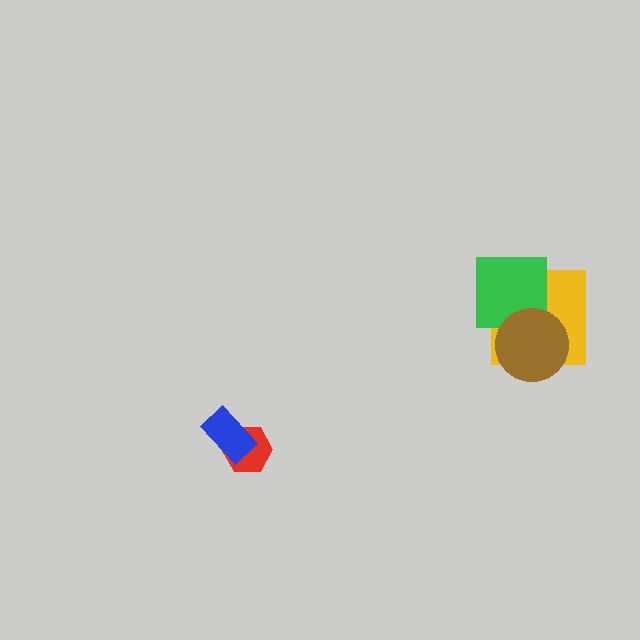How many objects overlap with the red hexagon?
1 object overlaps with the red hexagon.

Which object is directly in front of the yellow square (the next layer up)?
The green square is directly in front of the yellow square.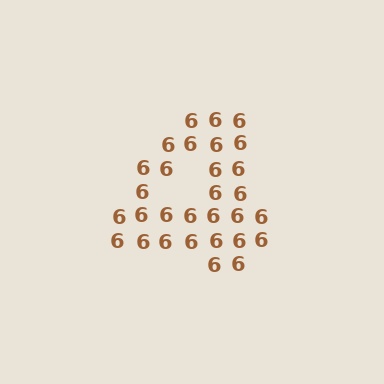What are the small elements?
The small elements are digit 6's.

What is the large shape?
The large shape is the digit 4.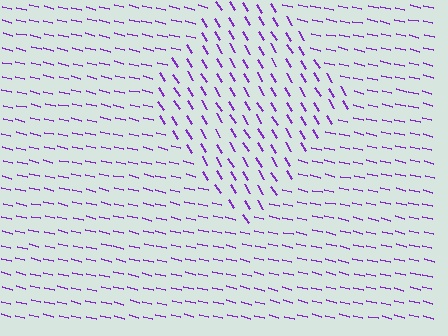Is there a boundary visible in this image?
Yes, there is a texture boundary formed by a change in line orientation.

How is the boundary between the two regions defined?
The boundary is defined purely by a change in line orientation (approximately 45 degrees difference). All lines are the same color and thickness.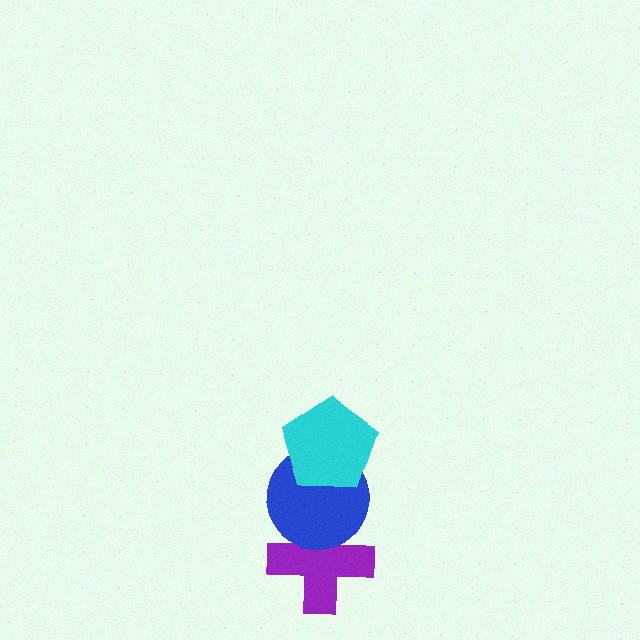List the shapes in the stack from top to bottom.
From top to bottom: the cyan pentagon, the blue circle, the purple cross.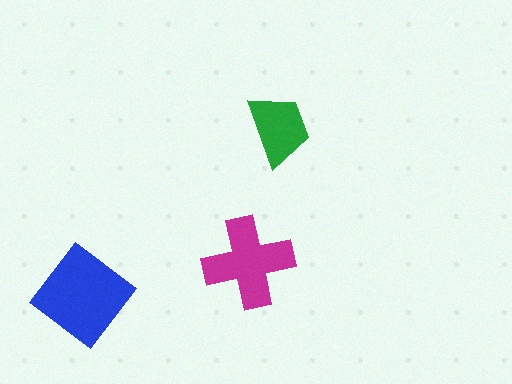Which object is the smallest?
The green trapezoid.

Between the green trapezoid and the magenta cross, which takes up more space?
The magenta cross.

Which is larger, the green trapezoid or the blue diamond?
The blue diamond.